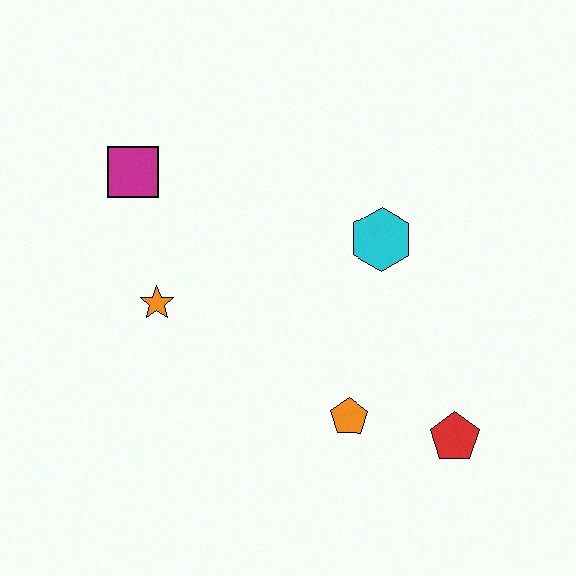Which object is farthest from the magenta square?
The red pentagon is farthest from the magenta square.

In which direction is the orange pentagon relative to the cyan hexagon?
The orange pentagon is below the cyan hexagon.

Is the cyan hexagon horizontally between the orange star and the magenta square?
No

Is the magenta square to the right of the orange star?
No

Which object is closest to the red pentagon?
The orange pentagon is closest to the red pentagon.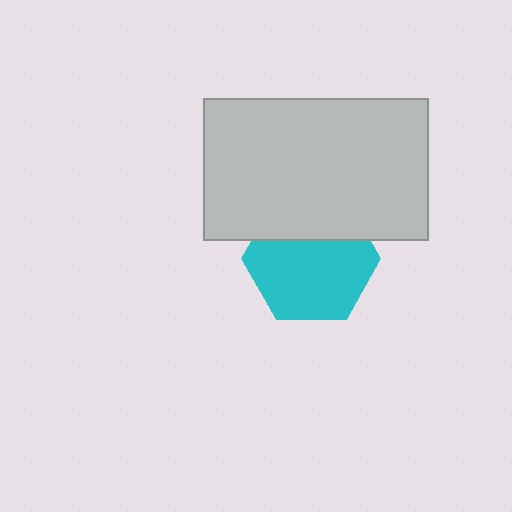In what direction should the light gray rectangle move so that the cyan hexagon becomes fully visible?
The light gray rectangle should move up. That is the shortest direction to clear the overlap and leave the cyan hexagon fully visible.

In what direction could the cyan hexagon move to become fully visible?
The cyan hexagon could move down. That would shift it out from behind the light gray rectangle entirely.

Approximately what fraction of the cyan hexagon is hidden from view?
Roughly 33% of the cyan hexagon is hidden behind the light gray rectangle.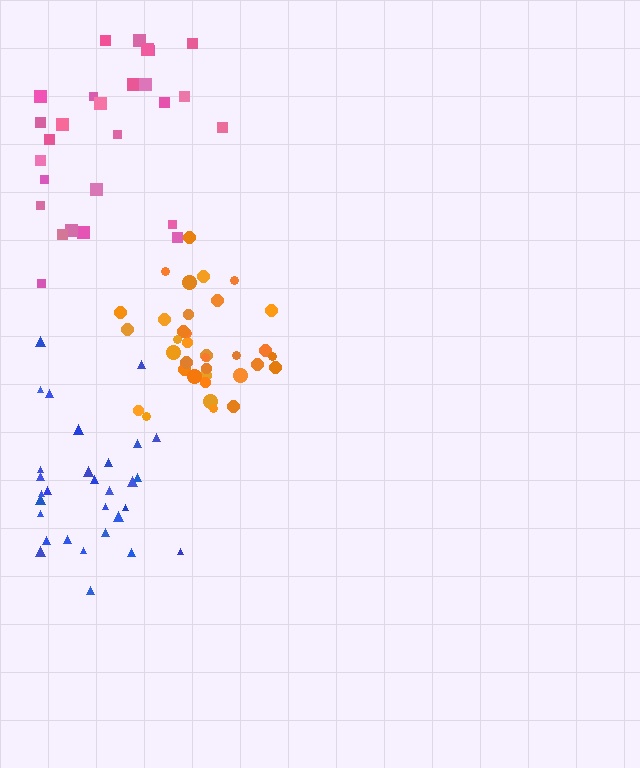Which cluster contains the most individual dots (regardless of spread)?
Orange (35).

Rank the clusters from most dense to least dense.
orange, blue, pink.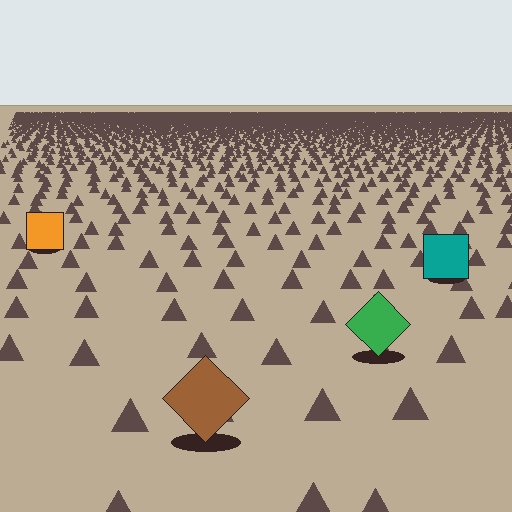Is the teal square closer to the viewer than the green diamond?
No. The green diamond is closer — you can tell from the texture gradient: the ground texture is coarser near it.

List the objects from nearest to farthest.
From nearest to farthest: the brown diamond, the green diamond, the teal square, the orange square.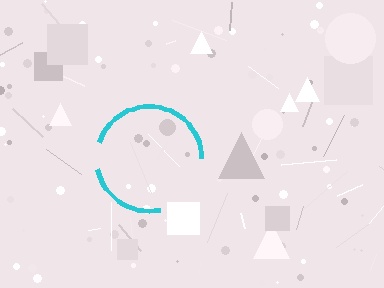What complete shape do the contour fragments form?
The contour fragments form a circle.